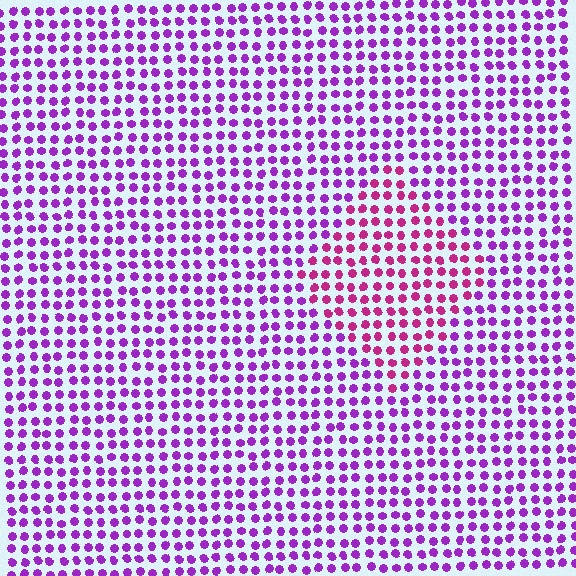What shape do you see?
I see a diamond.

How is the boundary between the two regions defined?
The boundary is defined purely by a slight shift in hue (about 38 degrees). Spacing, size, and orientation are identical on both sides.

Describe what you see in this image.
The image is filled with small purple elements in a uniform arrangement. A diamond-shaped region is visible where the elements are tinted to a slightly different hue, forming a subtle color boundary.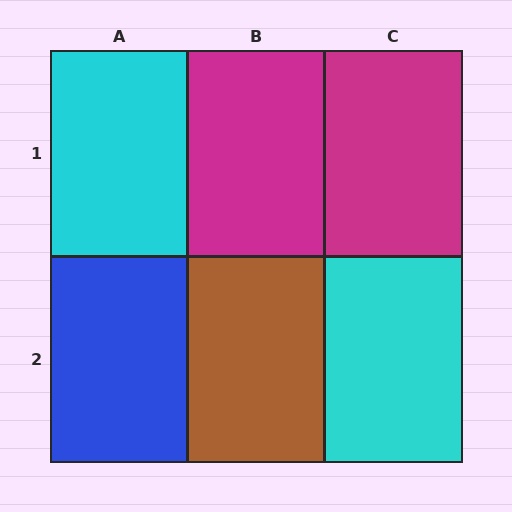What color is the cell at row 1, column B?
Magenta.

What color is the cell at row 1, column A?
Cyan.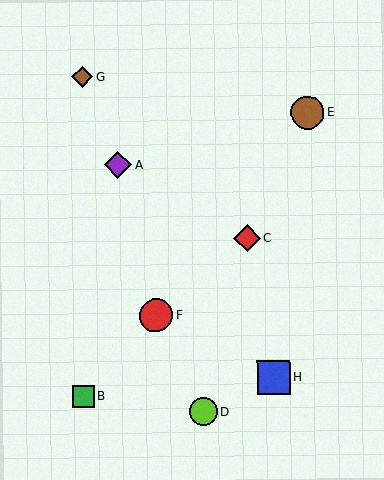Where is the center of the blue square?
The center of the blue square is at (273, 377).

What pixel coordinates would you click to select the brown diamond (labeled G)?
Click at (82, 77) to select the brown diamond G.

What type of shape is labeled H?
Shape H is a blue square.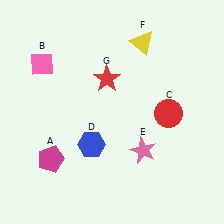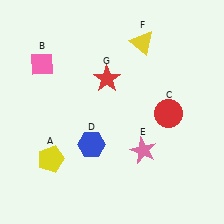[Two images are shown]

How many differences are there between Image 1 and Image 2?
There is 1 difference between the two images.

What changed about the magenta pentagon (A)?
In Image 1, A is magenta. In Image 2, it changed to yellow.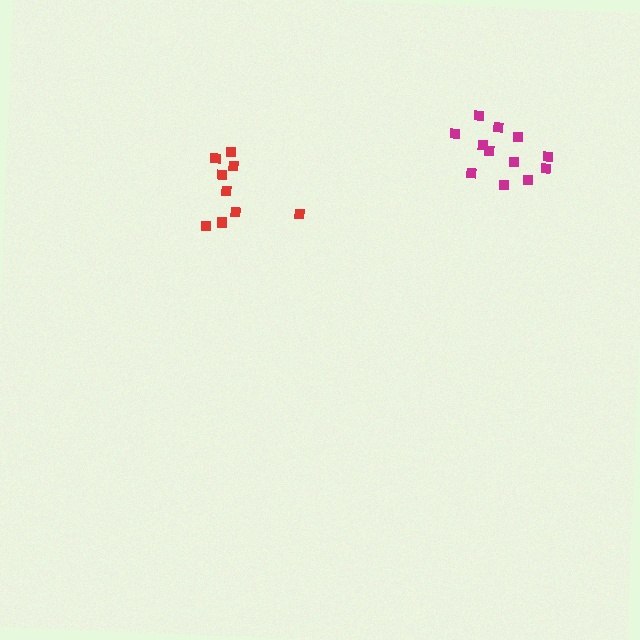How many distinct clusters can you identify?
There are 2 distinct clusters.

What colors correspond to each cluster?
The clusters are colored: red, magenta.